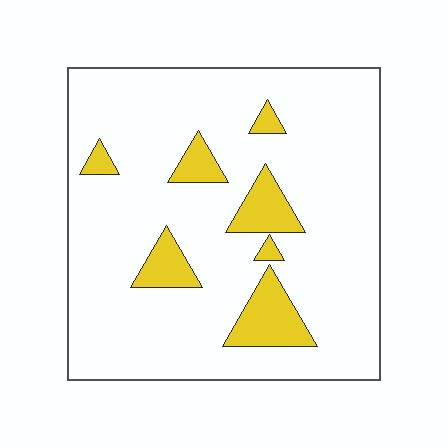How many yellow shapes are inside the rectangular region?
7.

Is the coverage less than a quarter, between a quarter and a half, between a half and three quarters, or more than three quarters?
Less than a quarter.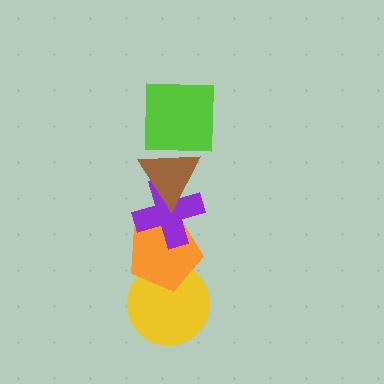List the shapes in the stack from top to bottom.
From top to bottom: the lime square, the brown triangle, the purple cross, the orange pentagon, the yellow circle.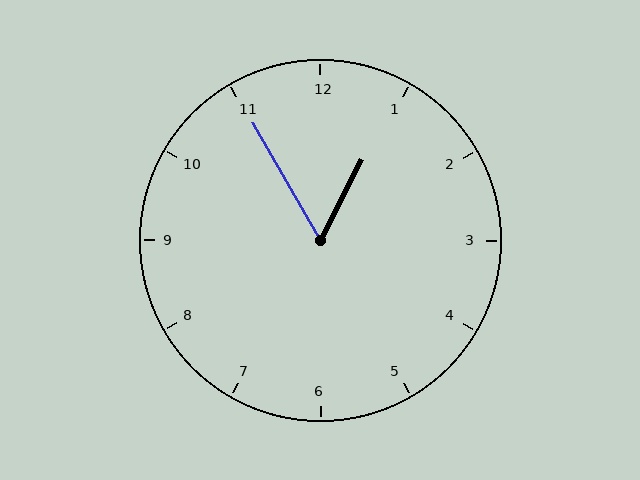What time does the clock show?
12:55.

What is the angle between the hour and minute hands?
Approximately 58 degrees.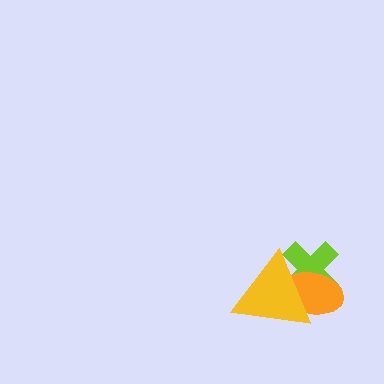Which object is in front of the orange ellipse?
The yellow triangle is in front of the orange ellipse.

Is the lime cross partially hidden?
Yes, it is partially covered by another shape.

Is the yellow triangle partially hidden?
No, no other shape covers it.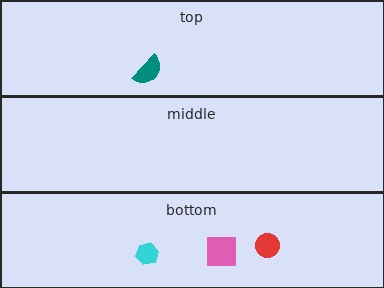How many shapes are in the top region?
1.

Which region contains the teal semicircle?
The top region.